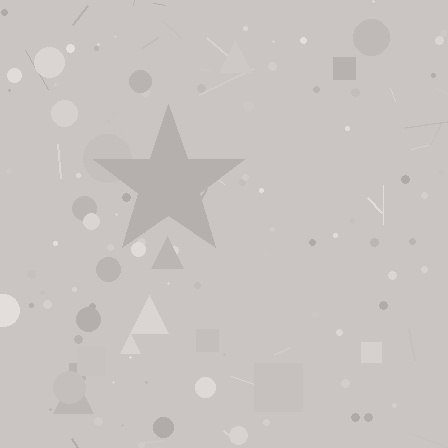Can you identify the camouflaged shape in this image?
The camouflaged shape is a star.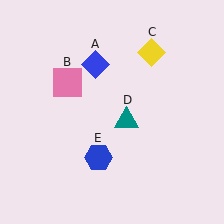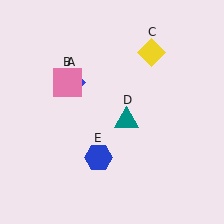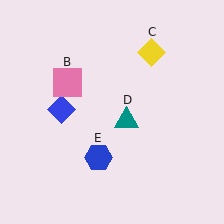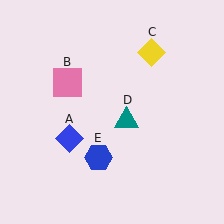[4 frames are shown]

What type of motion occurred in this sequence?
The blue diamond (object A) rotated counterclockwise around the center of the scene.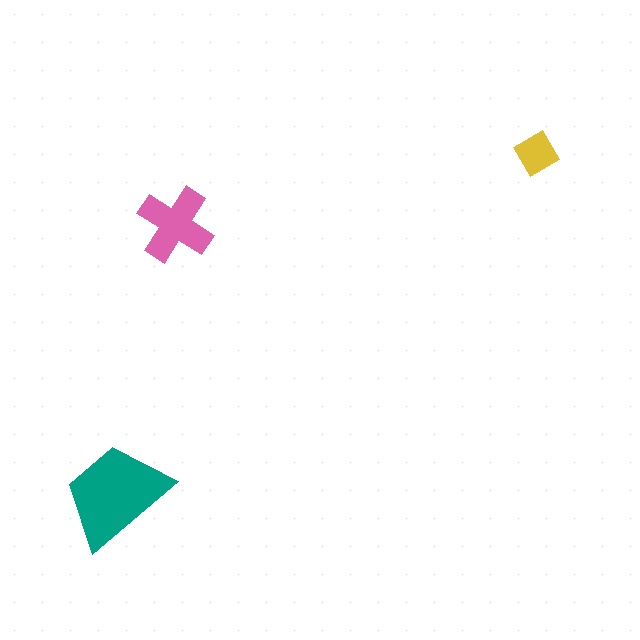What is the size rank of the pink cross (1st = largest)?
2nd.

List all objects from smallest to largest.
The yellow diamond, the pink cross, the teal trapezoid.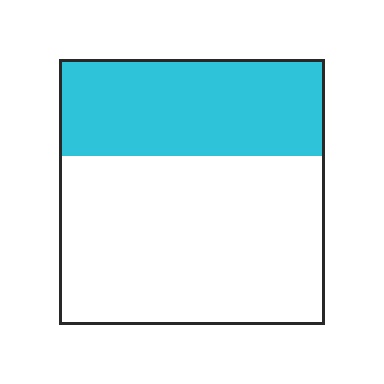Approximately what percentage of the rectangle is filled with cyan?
Approximately 35%.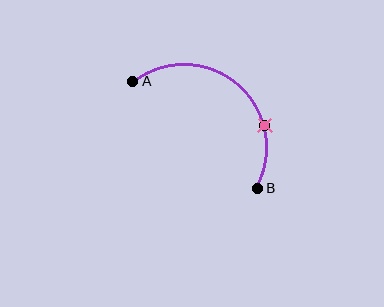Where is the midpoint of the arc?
The arc midpoint is the point on the curve farthest from the straight line joining A and B. It sits above and to the right of that line.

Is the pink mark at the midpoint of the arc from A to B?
No. The pink mark lies on the arc but is closer to endpoint B. The arc midpoint would be at the point on the curve equidistant along the arc from both A and B.